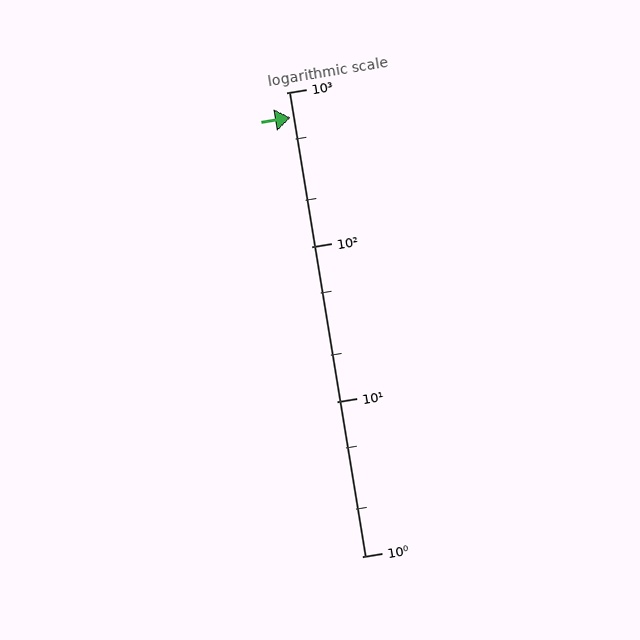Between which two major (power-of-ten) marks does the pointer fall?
The pointer is between 100 and 1000.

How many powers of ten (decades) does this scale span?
The scale spans 3 decades, from 1 to 1000.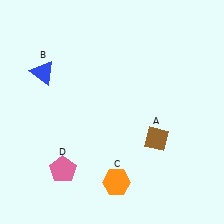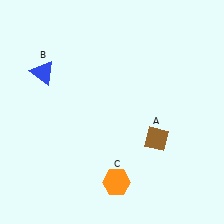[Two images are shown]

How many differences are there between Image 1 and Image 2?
There is 1 difference between the two images.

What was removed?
The pink pentagon (D) was removed in Image 2.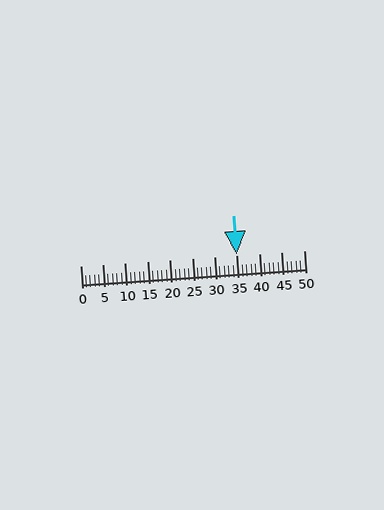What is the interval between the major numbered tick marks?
The major tick marks are spaced 5 units apart.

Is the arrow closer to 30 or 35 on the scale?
The arrow is closer to 35.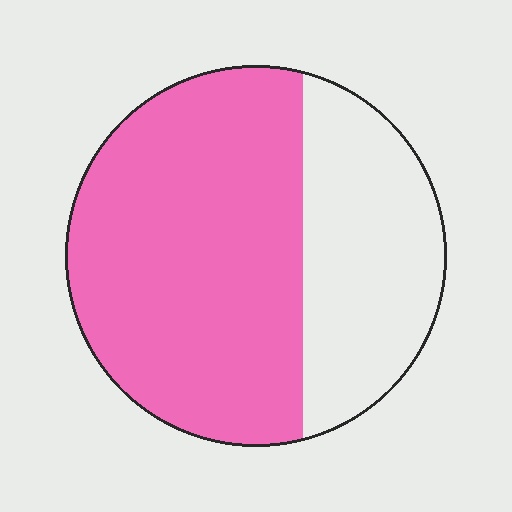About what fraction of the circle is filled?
About two thirds (2/3).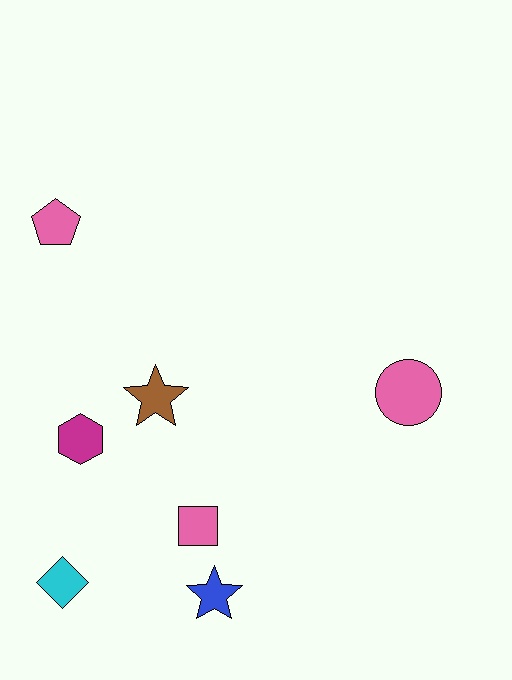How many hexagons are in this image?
There is 1 hexagon.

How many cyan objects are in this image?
There is 1 cyan object.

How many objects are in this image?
There are 7 objects.